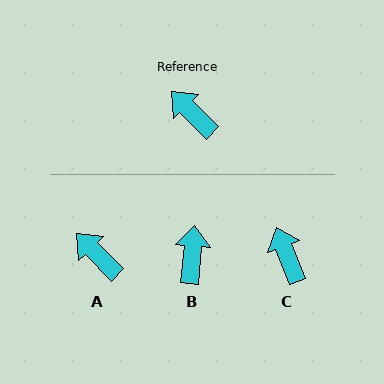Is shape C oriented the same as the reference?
No, it is off by about 23 degrees.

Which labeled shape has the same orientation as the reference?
A.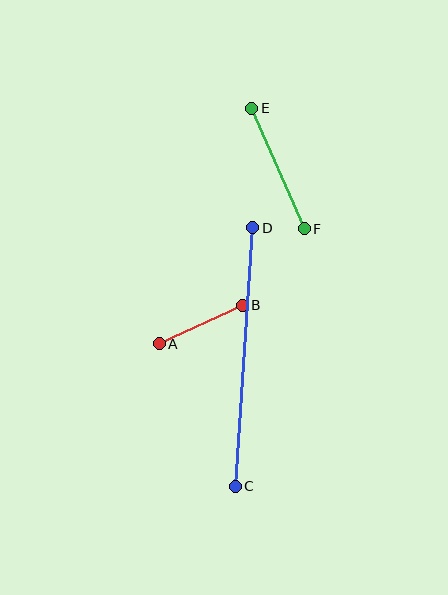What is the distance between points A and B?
The distance is approximately 91 pixels.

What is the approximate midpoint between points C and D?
The midpoint is at approximately (244, 357) pixels.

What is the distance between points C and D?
The distance is approximately 259 pixels.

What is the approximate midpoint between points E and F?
The midpoint is at approximately (278, 169) pixels.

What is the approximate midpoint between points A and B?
The midpoint is at approximately (201, 325) pixels.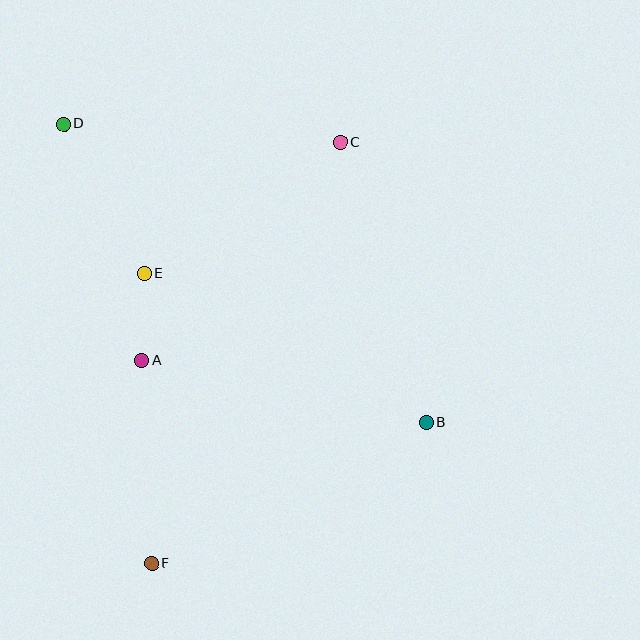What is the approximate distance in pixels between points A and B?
The distance between A and B is approximately 291 pixels.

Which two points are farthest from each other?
Points B and D are farthest from each other.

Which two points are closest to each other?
Points A and E are closest to each other.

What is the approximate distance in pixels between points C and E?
The distance between C and E is approximately 235 pixels.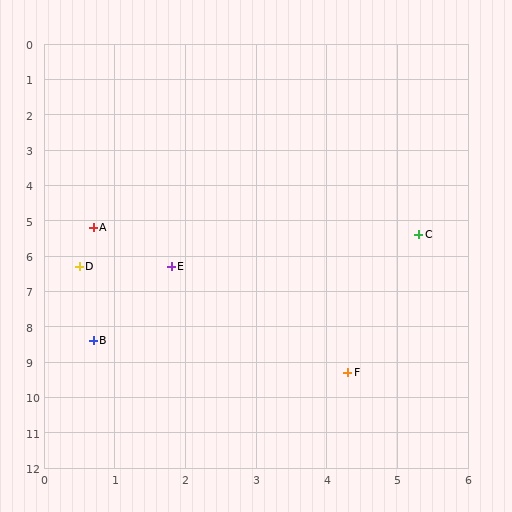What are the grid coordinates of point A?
Point A is at approximately (0.7, 5.2).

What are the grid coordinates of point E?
Point E is at approximately (1.8, 6.3).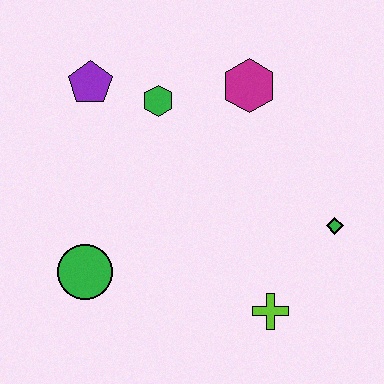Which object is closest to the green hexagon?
The purple pentagon is closest to the green hexagon.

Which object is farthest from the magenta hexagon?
The green circle is farthest from the magenta hexagon.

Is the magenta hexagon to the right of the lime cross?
No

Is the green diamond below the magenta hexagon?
Yes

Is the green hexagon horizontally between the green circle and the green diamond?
Yes